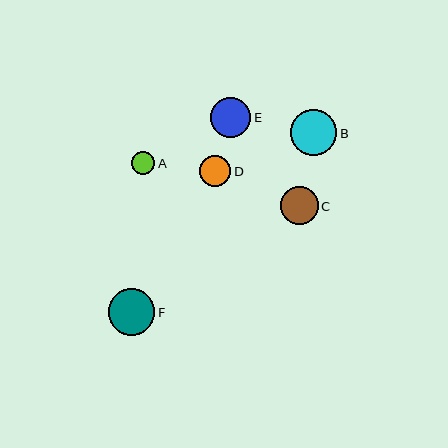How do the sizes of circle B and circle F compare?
Circle B and circle F are approximately the same size.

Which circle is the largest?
Circle B is the largest with a size of approximately 47 pixels.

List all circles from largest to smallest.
From largest to smallest: B, F, E, C, D, A.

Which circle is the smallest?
Circle A is the smallest with a size of approximately 23 pixels.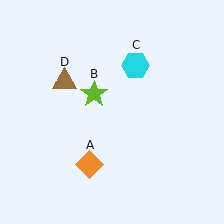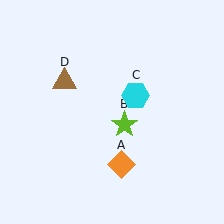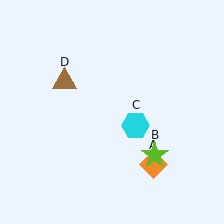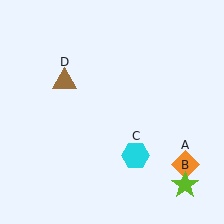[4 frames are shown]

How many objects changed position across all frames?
3 objects changed position: orange diamond (object A), lime star (object B), cyan hexagon (object C).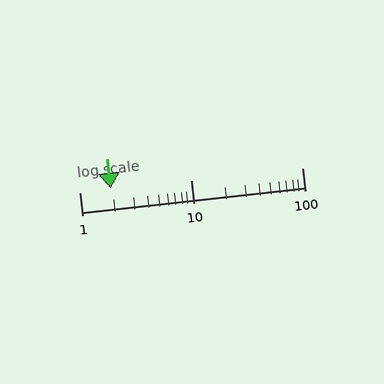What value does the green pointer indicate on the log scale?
The pointer indicates approximately 1.9.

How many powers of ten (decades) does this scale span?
The scale spans 2 decades, from 1 to 100.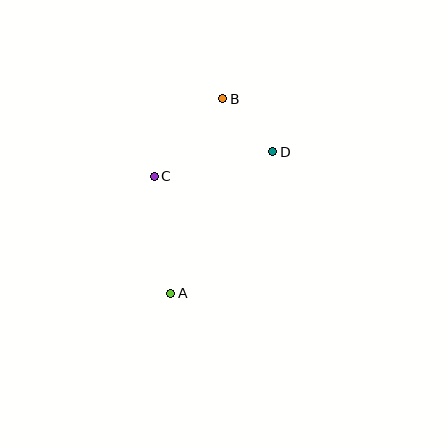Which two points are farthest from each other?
Points A and B are farthest from each other.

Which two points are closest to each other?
Points B and D are closest to each other.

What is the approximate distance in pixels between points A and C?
The distance between A and C is approximately 118 pixels.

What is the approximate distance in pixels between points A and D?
The distance between A and D is approximately 175 pixels.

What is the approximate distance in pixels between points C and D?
The distance between C and D is approximately 121 pixels.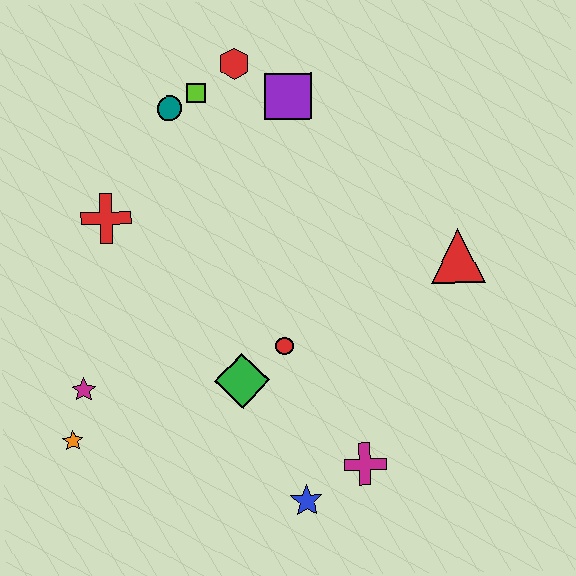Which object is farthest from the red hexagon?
The blue star is farthest from the red hexagon.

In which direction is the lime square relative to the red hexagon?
The lime square is to the left of the red hexagon.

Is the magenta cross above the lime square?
No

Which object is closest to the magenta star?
The orange star is closest to the magenta star.